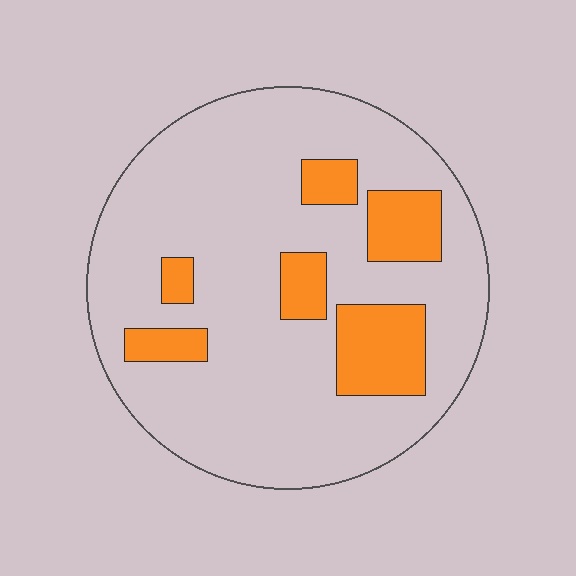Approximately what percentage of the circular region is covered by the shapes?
Approximately 20%.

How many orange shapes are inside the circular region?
6.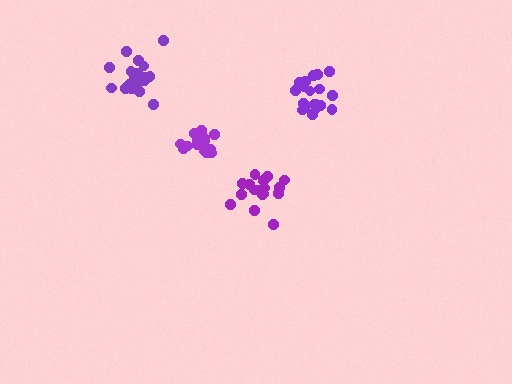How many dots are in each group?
Group 1: 20 dots, Group 2: 21 dots, Group 3: 15 dots, Group 4: 17 dots (73 total).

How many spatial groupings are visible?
There are 4 spatial groupings.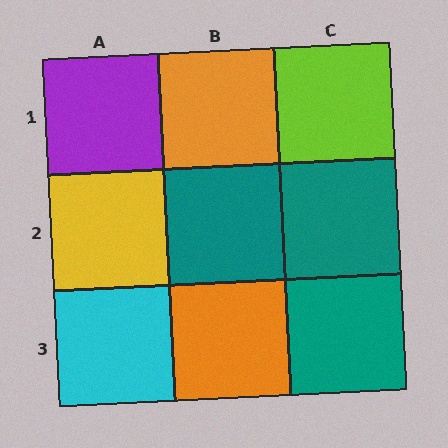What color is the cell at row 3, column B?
Orange.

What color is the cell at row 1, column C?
Lime.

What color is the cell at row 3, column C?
Teal.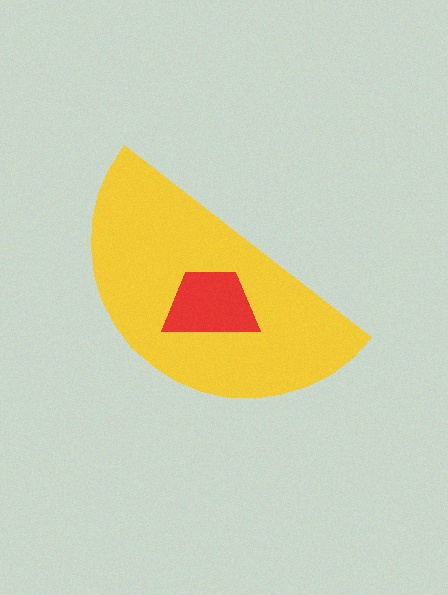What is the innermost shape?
The red trapezoid.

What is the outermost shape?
The yellow semicircle.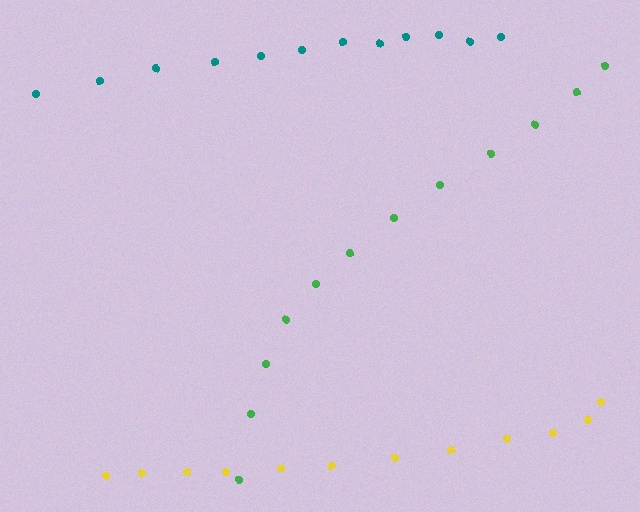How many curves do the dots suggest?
There are 3 distinct paths.